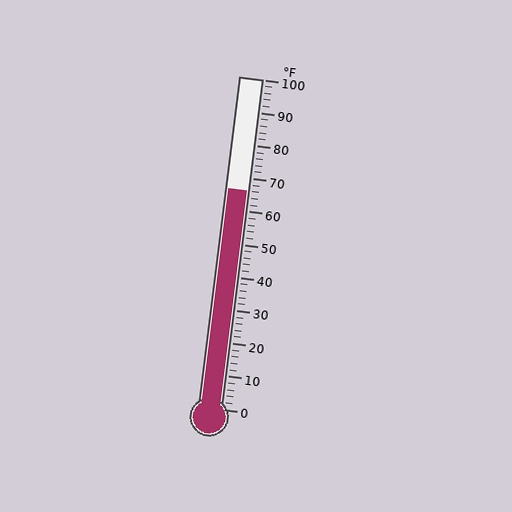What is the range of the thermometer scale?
The thermometer scale ranges from 0°F to 100°F.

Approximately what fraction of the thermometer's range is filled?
The thermometer is filled to approximately 65% of its range.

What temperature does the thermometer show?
The thermometer shows approximately 66°F.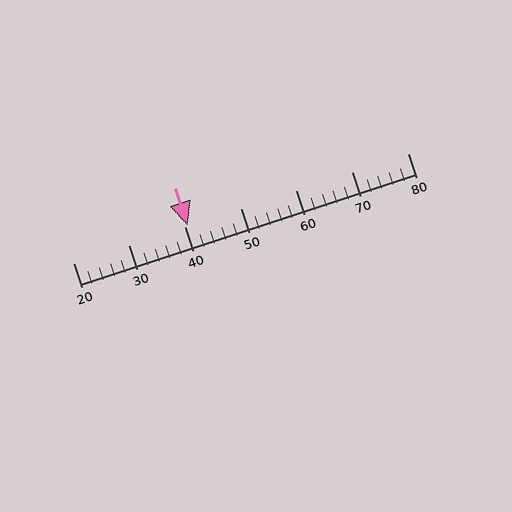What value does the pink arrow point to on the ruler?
The pink arrow points to approximately 41.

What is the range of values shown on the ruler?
The ruler shows values from 20 to 80.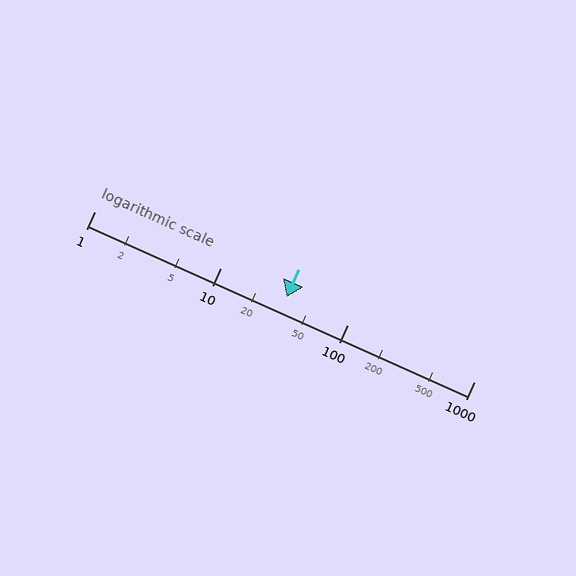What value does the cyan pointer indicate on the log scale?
The pointer indicates approximately 33.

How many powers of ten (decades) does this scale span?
The scale spans 3 decades, from 1 to 1000.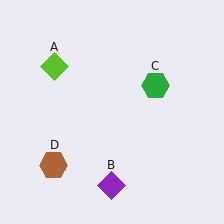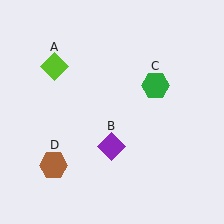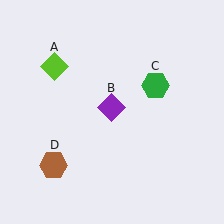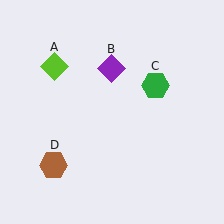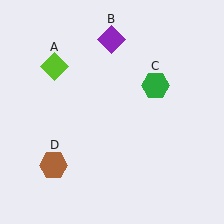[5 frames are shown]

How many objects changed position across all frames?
1 object changed position: purple diamond (object B).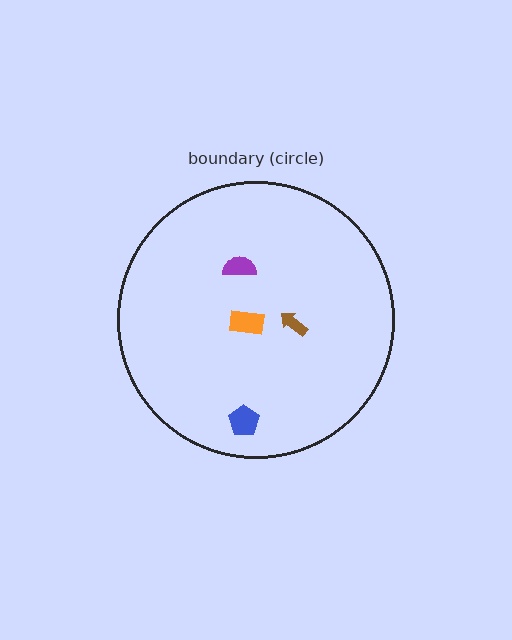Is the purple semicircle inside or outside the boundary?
Inside.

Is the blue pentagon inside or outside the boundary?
Inside.